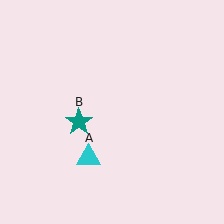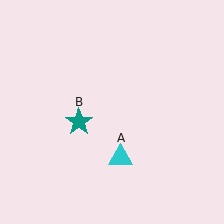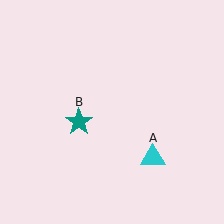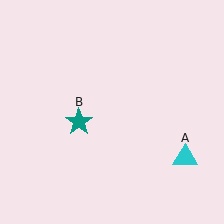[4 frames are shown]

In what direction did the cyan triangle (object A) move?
The cyan triangle (object A) moved right.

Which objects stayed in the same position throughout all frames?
Teal star (object B) remained stationary.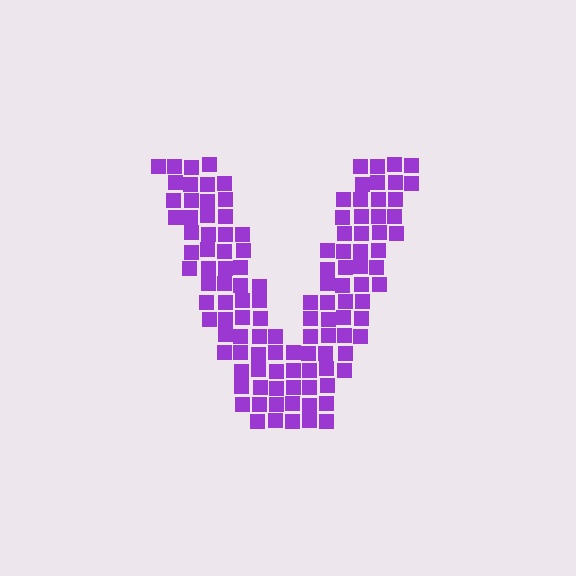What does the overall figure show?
The overall figure shows the letter V.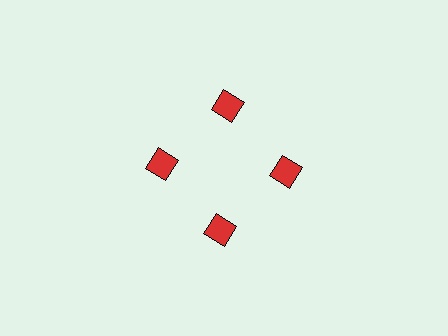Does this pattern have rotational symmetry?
Yes, this pattern has 4-fold rotational symmetry. It looks the same after rotating 90 degrees around the center.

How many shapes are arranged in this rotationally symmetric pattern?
There are 4 shapes, arranged in 4 groups of 1.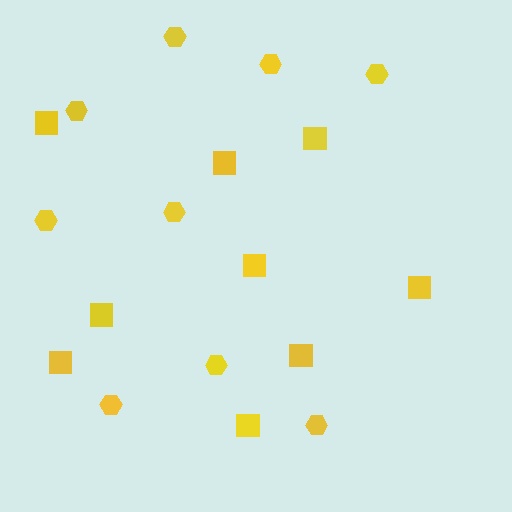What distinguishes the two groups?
There are 2 groups: one group of squares (9) and one group of hexagons (9).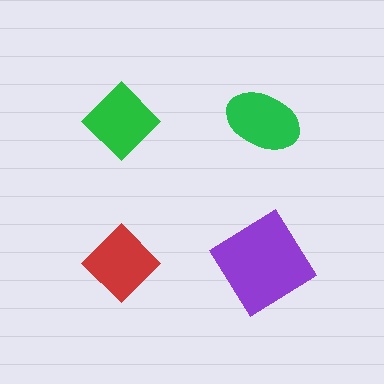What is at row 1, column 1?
A green diamond.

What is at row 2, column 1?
A red diamond.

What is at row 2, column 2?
A purple diamond.